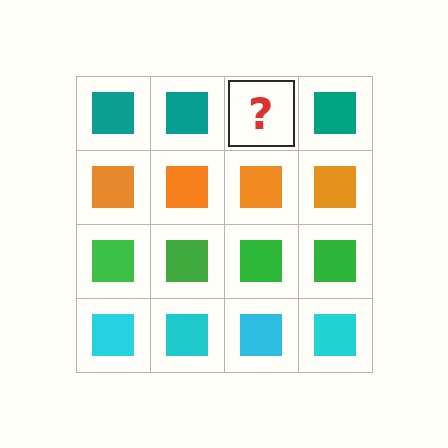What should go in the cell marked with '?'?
The missing cell should contain a teal square.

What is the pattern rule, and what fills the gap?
The rule is that each row has a consistent color. The gap should be filled with a teal square.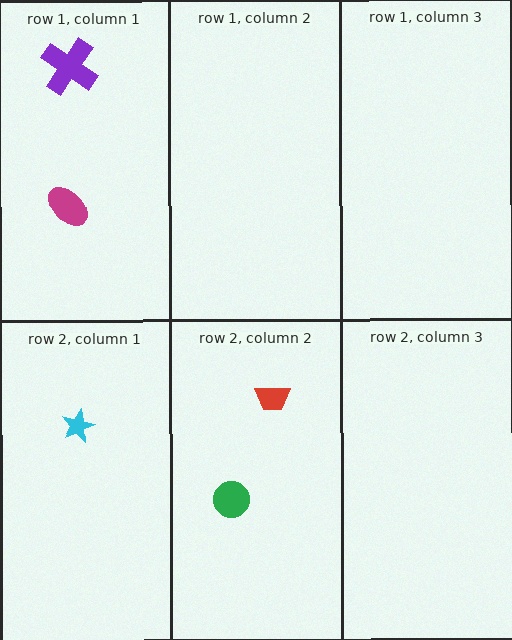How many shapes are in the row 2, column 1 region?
1.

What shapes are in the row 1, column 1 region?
The purple cross, the magenta ellipse.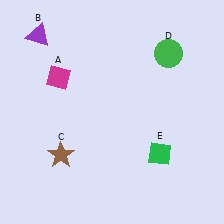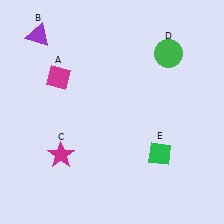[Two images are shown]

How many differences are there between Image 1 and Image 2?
There is 1 difference between the two images.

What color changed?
The star (C) changed from brown in Image 1 to magenta in Image 2.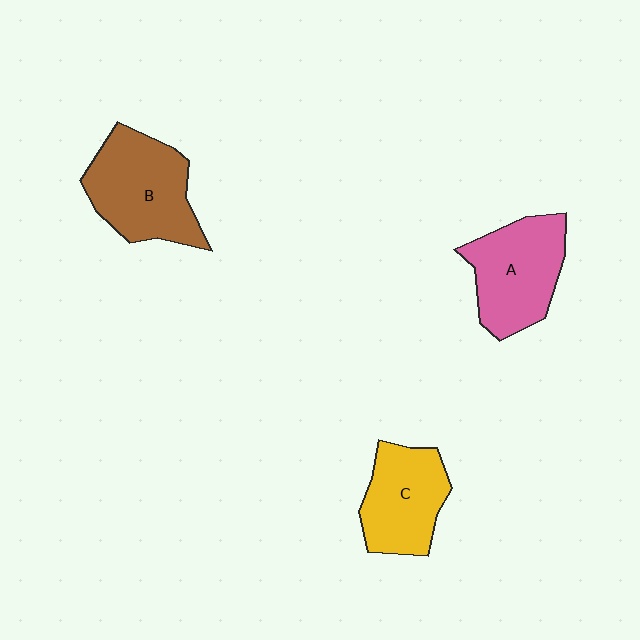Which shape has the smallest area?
Shape C (yellow).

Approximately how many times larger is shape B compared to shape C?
Approximately 1.3 times.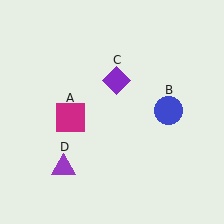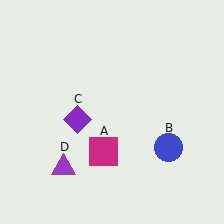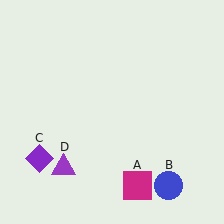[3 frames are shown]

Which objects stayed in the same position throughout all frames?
Purple triangle (object D) remained stationary.